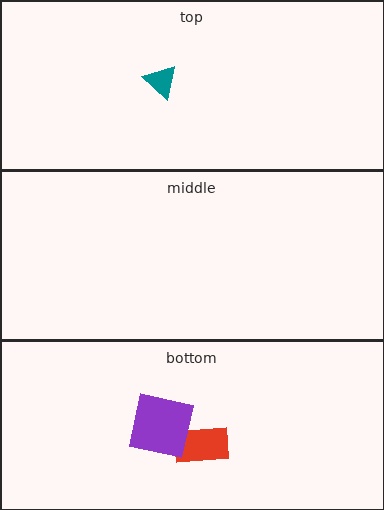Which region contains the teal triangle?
The top region.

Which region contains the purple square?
The bottom region.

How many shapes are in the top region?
1.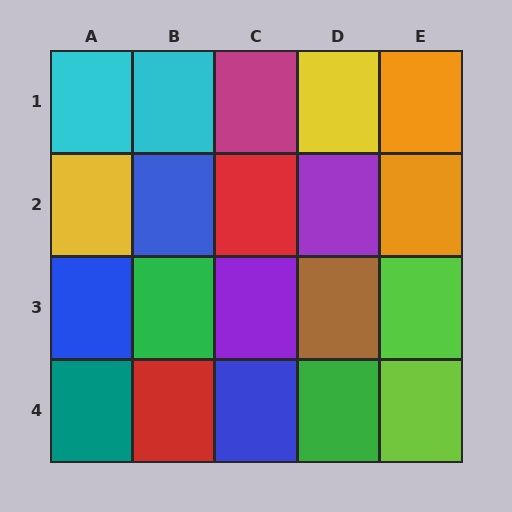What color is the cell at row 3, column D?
Brown.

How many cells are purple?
2 cells are purple.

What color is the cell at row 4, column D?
Green.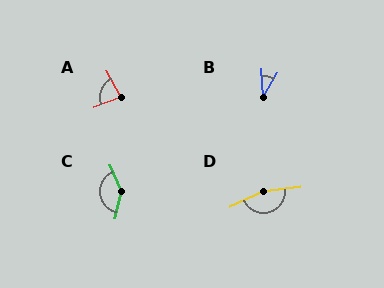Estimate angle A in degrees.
Approximately 83 degrees.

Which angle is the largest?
D, at approximately 163 degrees.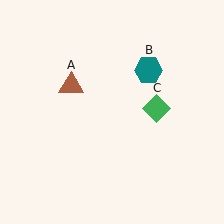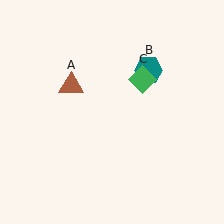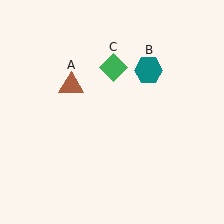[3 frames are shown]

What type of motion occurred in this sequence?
The green diamond (object C) rotated counterclockwise around the center of the scene.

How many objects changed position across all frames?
1 object changed position: green diamond (object C).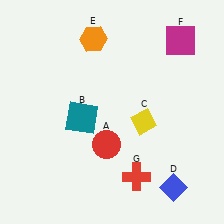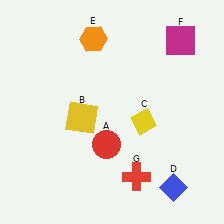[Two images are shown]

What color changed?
The square (B) changed from teal in Image 1 to yellow in Image 2.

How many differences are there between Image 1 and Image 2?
There is 1 difference between the two images.